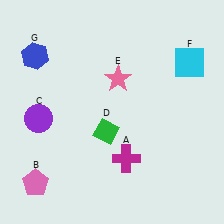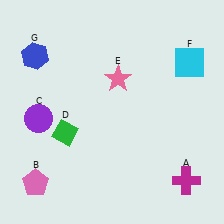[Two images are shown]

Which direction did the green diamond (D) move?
The green diamond (D) moved left.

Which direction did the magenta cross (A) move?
The magenta cross (A) moved right.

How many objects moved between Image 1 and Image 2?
2 objects moved between the two images.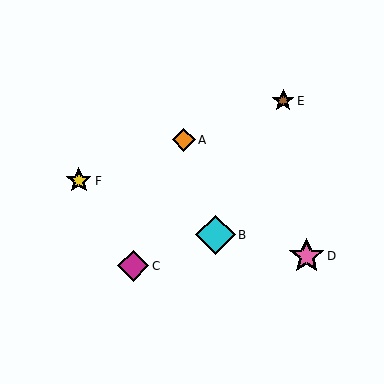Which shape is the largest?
The cyan diamond (labeled B) is the largest.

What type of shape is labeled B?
Shape B is a cyan diamond.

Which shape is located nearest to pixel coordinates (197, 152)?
The orange diamond (labeled A) at (184, 140) is nearest to that location.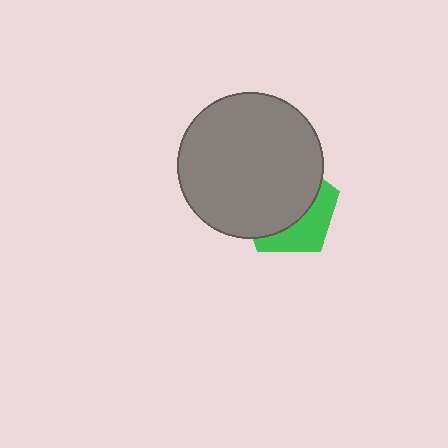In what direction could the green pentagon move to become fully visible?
The green pentagon could move toward the lower-right. That would shift it out from behind the gray circle entirely.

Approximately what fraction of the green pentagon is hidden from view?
Roughly 64% of the green pentagon is hidden behind the gray circle.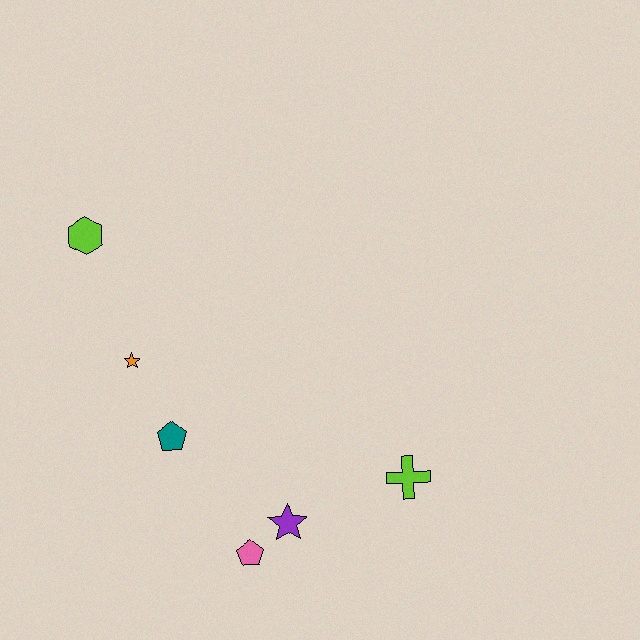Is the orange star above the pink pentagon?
Yes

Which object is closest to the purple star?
The pink pentagon is closest to the purple star.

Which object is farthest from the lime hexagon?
The lime cross is farthest from the lime hexagon.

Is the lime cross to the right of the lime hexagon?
Yes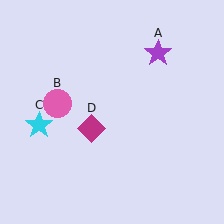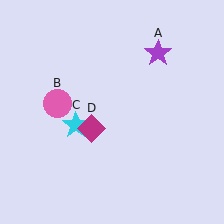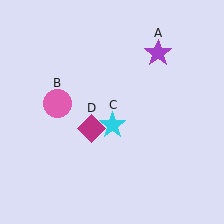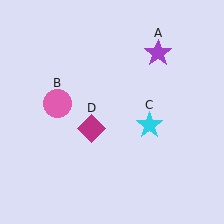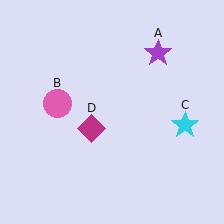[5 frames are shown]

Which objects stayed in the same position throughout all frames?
Purple star (object A) and pink circle (object B) and magenta diamond (object D) remained stationary.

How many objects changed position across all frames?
1 object changed position: cyan star (object C).